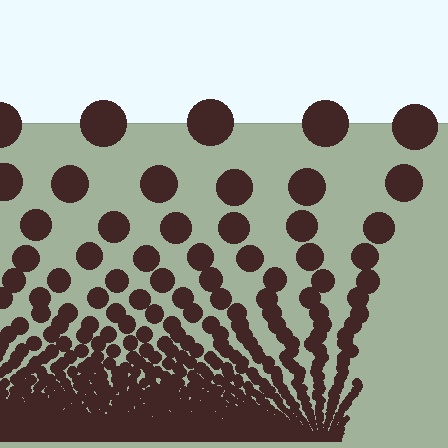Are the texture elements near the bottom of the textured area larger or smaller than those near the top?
Smaller. The gradient is inverted — elements near the bottom are smaller and denser.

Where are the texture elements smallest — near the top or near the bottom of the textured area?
Near the bottom.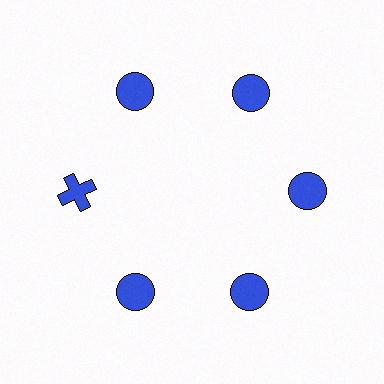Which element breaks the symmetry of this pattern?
The blue cross at roughly the 9 o'clock position breaks the symmetry. All other shapes are blue circles.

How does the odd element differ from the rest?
It has a different shape: cross instead of circle.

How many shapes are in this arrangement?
There are 6 shapes arranged in a ring pattern.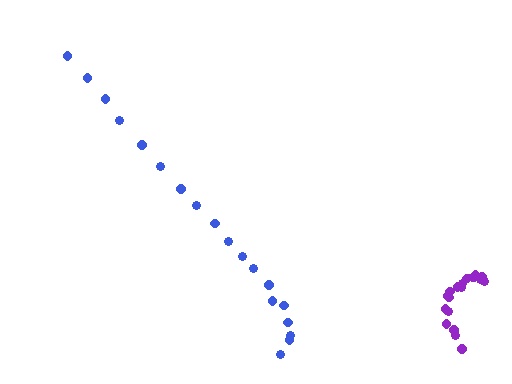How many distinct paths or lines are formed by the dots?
There are 2 distinct paths.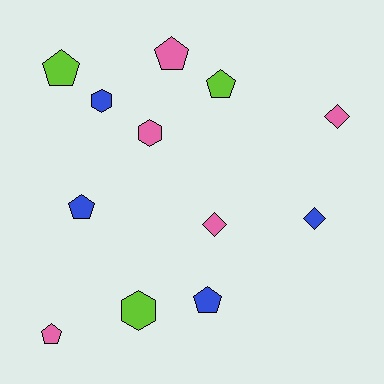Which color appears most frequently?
Pink, with 5 objects.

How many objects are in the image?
There are 12 objects.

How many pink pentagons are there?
There are 2 pink pentagons.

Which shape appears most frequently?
Pentagon, with 6 objects.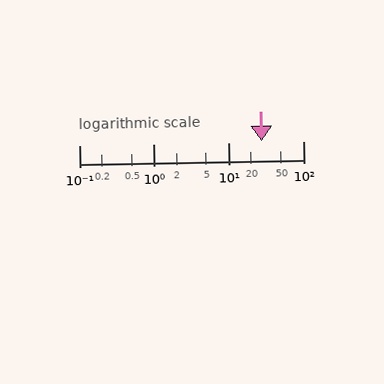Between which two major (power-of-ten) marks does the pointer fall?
The pointer is between 10 and 100.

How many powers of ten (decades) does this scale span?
The scale spans 3 decades, from 0.1 to 100.